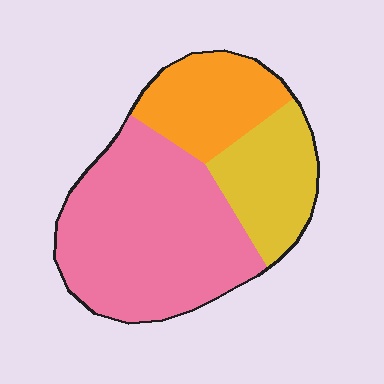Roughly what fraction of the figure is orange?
Orange takes up between a sixth and a third of the figure.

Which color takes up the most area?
Pink, at roughly 55%.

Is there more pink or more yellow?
Pink.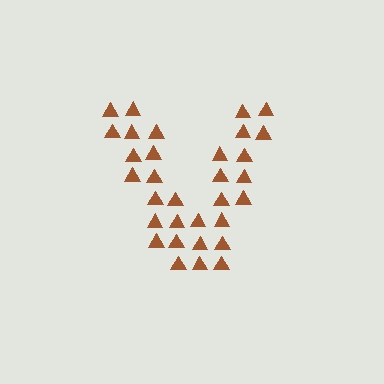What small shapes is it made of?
It is made of small triangles.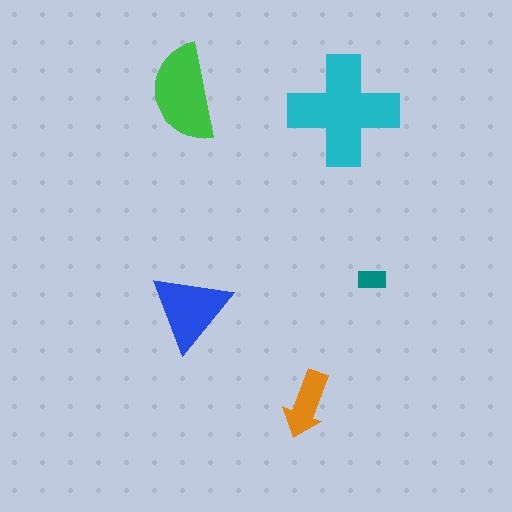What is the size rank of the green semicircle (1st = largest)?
2nd.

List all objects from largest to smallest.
The cyan cross, the green semicircle, the blue triangle, the orange arrow, the teal rectangle.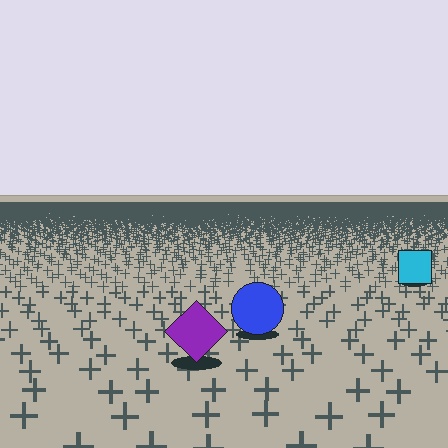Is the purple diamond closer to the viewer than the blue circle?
Yes. The purple diamond is closer — you can tell from the texture gradient: the ground texture is coarser near it.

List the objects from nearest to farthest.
From nearest to farthest: the purple diamond, the blue circle, the cyan square.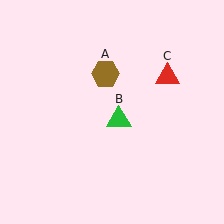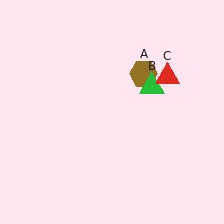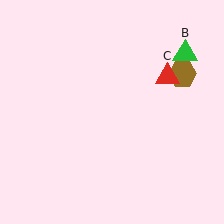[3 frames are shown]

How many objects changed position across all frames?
2 objects changed position: brown hexagon (object A), green triangle (object B).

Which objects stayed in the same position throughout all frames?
Red triangle (object C) remained stationary.